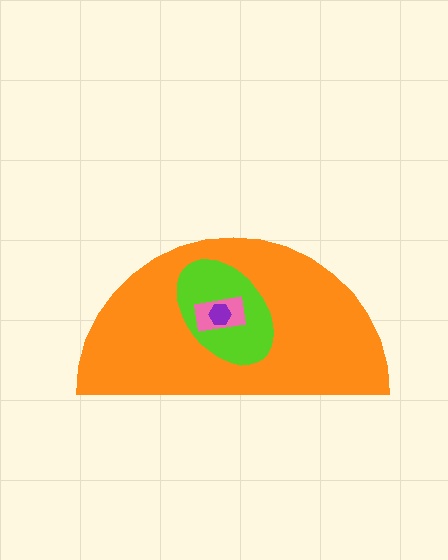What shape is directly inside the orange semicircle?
The lime ellipse.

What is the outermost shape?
The orange semicircle.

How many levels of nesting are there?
4.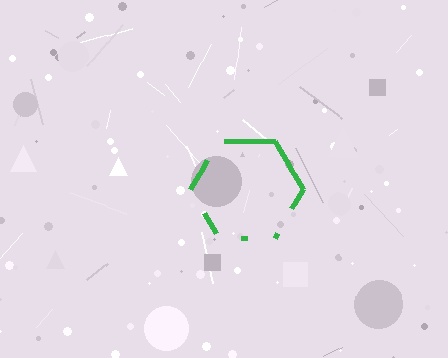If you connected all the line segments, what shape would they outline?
They would outline a hexagon.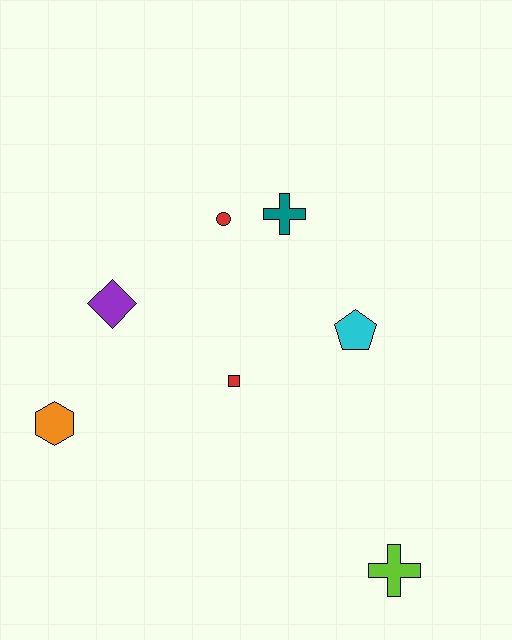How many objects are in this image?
There are 7 objects.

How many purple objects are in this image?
There is 1 purple object.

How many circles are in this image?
There is 1 circle.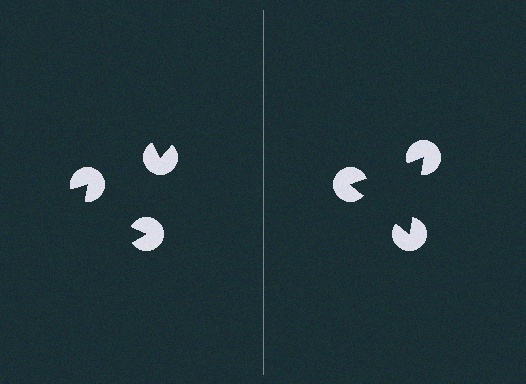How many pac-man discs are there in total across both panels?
6 — 3 on each side.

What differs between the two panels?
The pac-man discs are positioned identically on both sides; only the wedge orientations differ. On the right they align to a triangle; on the left they are misaligned.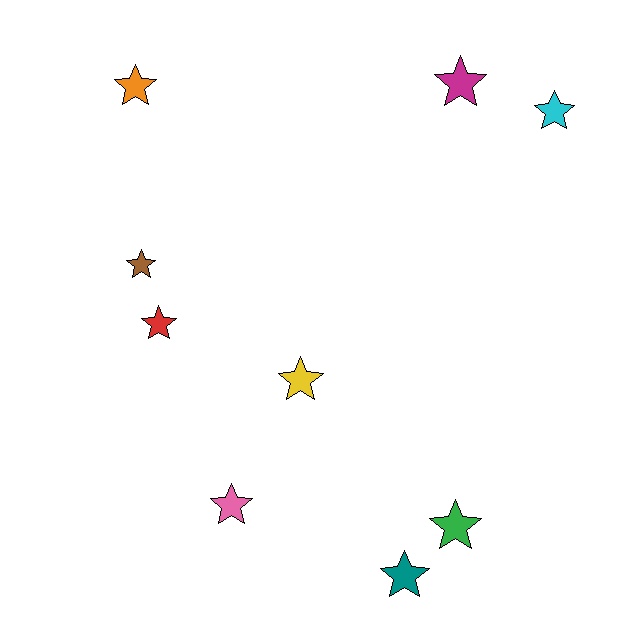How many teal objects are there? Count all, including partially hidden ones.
There is 1 teal object.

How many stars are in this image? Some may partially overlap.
There are 9 stars.